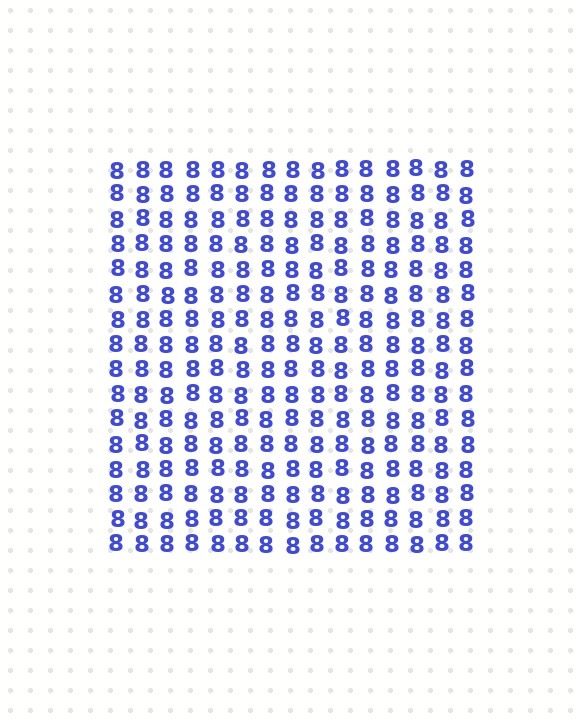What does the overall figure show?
The overall figure shows a square.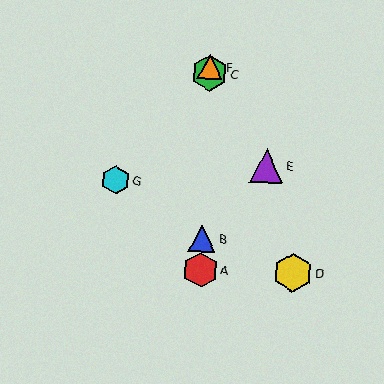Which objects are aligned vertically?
Objects A, B, C, F are aligned vertically.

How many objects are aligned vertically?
4 objects (A, B, C, F) are aligned vertically.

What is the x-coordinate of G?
Object G is at x≈116.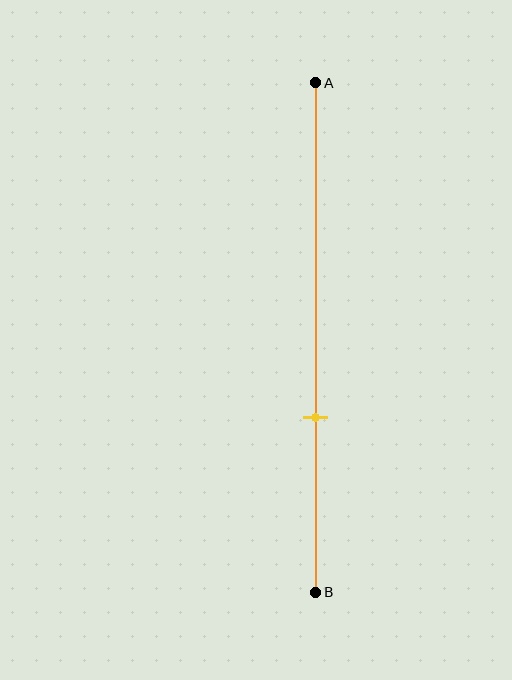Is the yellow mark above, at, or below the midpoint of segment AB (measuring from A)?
The yellow mark is below the midpoint of segment AB.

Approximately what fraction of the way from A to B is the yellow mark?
The yellow mark is approximately 65% of the way from A to B.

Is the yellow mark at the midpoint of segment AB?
No, the mark is at about 65% from A, not at the 50% midpoint.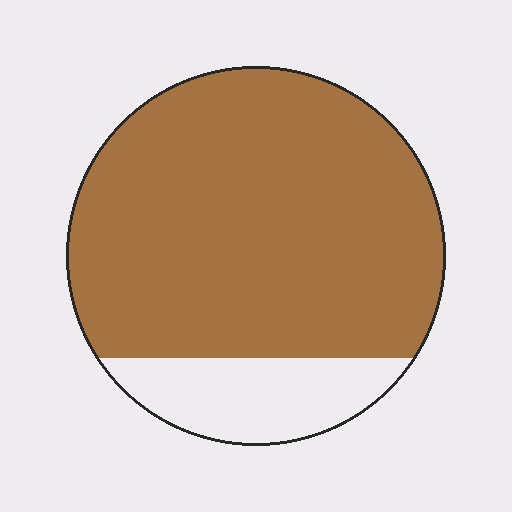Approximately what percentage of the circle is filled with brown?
Approximately 80%.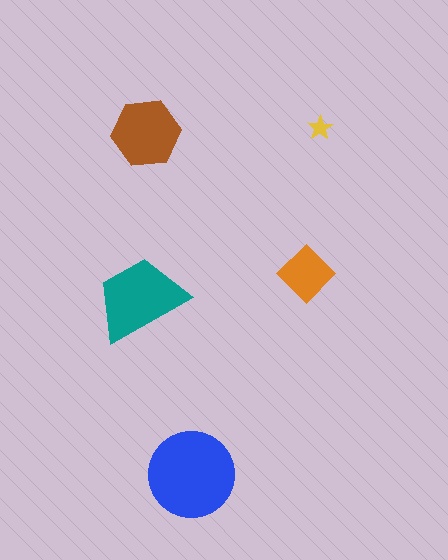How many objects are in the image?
There are 5 objects in the image.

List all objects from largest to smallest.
The blue circle, the teal trapezoid, the brown hexagon, the orange diamond, the yellow star.